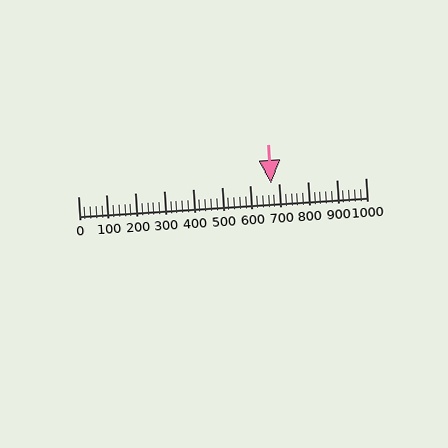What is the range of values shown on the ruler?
The ruler shows values from 0 to 1000.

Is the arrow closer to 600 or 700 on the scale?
The arrow is closer to 700.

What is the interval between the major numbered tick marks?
The major tick marks are spaced 100 units apart.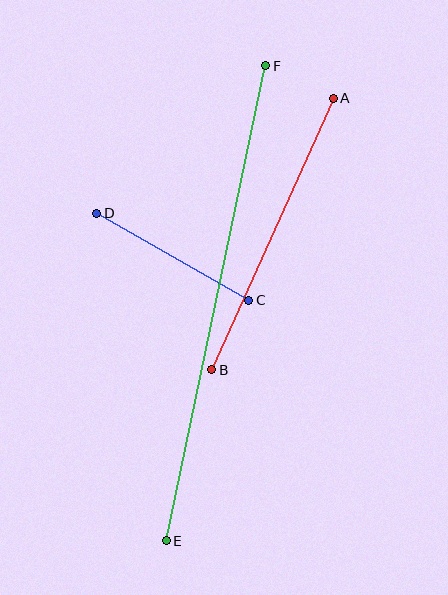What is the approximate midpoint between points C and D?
The midpoint is at approximately (173, 257) pixels.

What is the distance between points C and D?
The distance is approximately 175 pixels.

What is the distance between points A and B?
The distance is approximately 298 pixels.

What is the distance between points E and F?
The distance is approximately 485 pixels.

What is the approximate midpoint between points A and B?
The midpoint is at approximately (272, 234) pixels.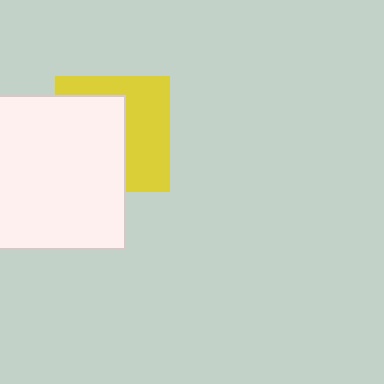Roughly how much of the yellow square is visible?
About half of it is visible (roughly 49%).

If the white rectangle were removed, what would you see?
You would see the complete yellow square.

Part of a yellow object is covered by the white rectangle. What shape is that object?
It is a square.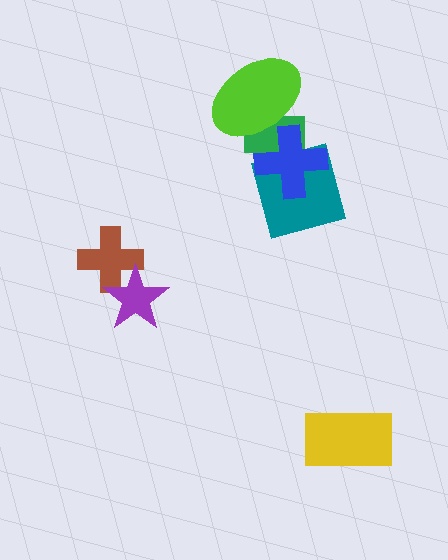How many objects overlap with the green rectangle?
3 objects overlap with the green rectangle.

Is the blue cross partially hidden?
No, no other shape covers it.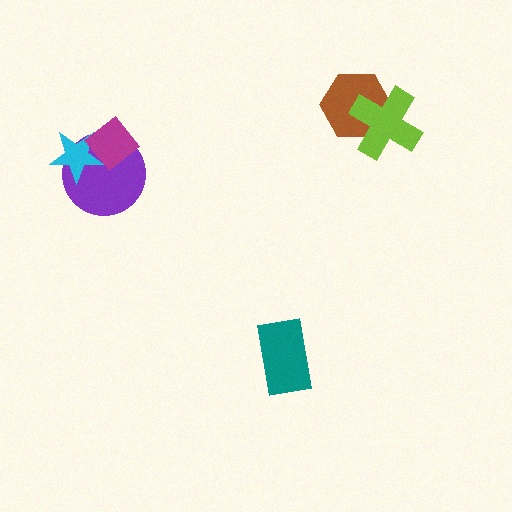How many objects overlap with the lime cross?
1 object overlaps with the lime cross.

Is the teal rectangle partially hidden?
No, no other shape covers it.